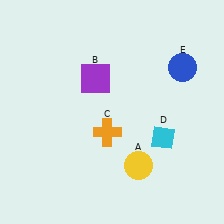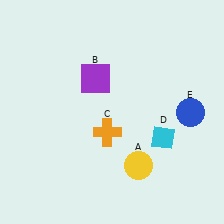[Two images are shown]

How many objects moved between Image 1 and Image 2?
1 object moved between the two images.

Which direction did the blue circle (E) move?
The blue circle (E) moved down.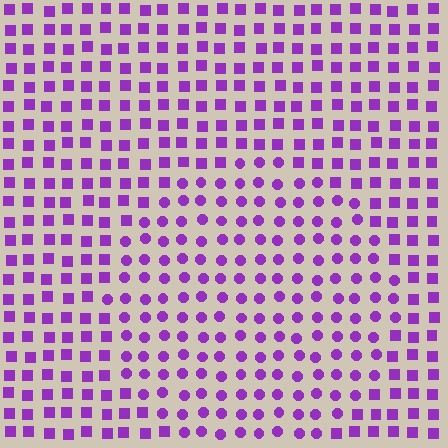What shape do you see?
I see a circle.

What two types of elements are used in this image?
The image uses circles inside the circle region and squares outside it.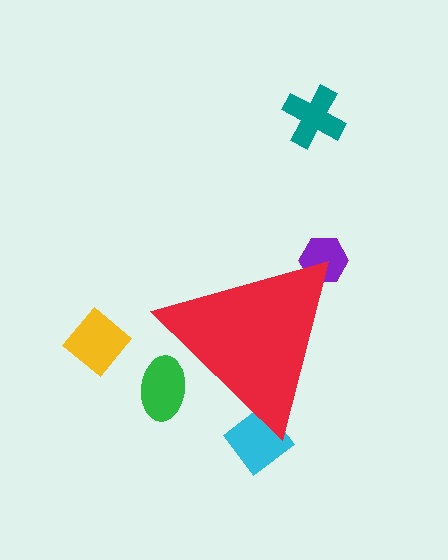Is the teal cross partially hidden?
No, the teal cross is fully visible.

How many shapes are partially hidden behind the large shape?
3 shapes are partially hidden.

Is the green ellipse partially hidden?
Yes, the green ellipse is partially hidden behind the red triangle.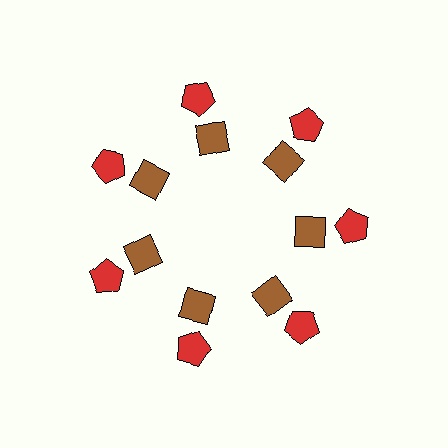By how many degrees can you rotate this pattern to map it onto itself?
The pattern maps onto itself every 51 degrees of rotation.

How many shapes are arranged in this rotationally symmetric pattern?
There are 14 shapes, arranged in 7 groups of 2.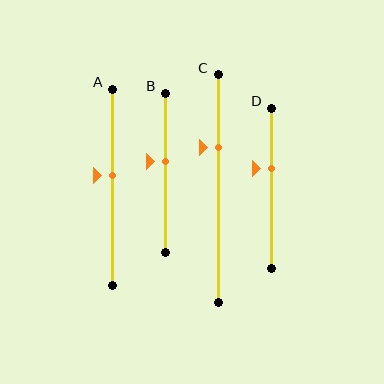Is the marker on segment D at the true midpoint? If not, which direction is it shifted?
No, the marker on segment D is shifted upward by about 12% of the segment length.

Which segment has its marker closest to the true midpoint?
Segment A has its marker closest to the true midpoint.